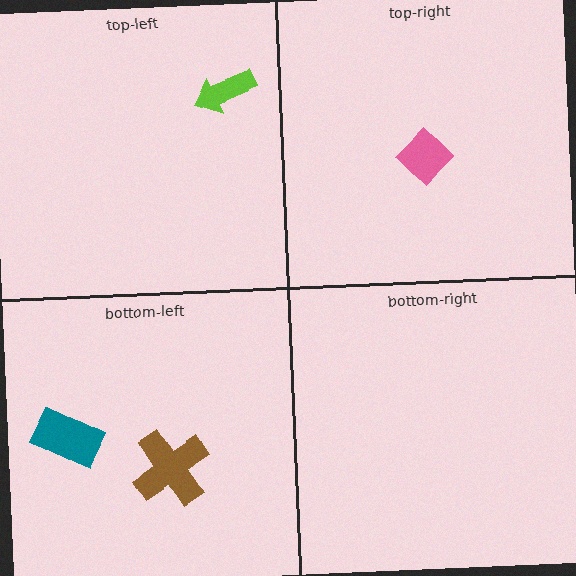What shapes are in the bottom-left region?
The brown cross, the teal rectangle.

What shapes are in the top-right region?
The pink diamond.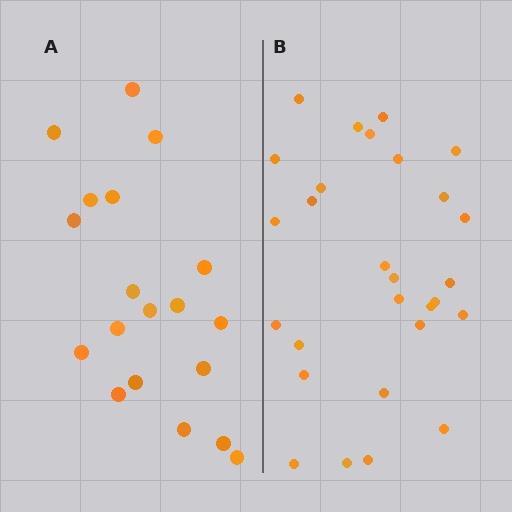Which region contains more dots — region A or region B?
Region B (the right region) has more dots.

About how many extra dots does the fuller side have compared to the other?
Region B has roughly 8 or so more dots than region A.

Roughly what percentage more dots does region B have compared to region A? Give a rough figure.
About 45% more.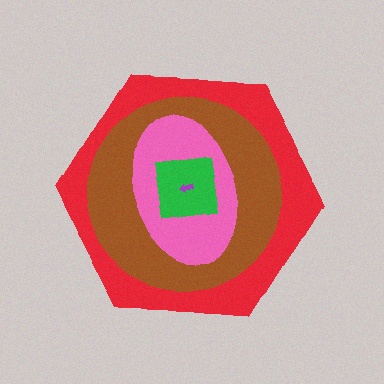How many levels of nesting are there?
5.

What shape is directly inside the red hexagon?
The brown circle.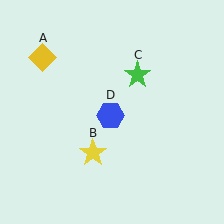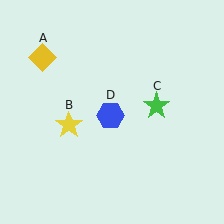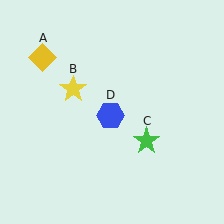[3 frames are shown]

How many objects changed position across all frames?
2 objects changed position: yellow star (object B), green star (object C).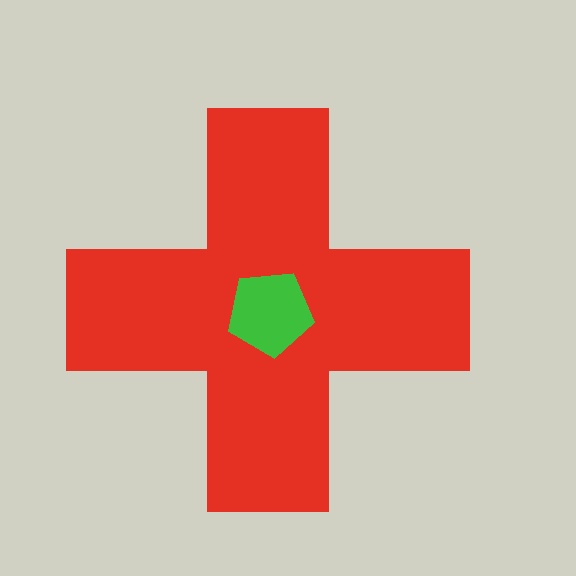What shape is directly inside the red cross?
The green pentagon.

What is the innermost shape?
The green pentagon.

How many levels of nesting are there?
2.